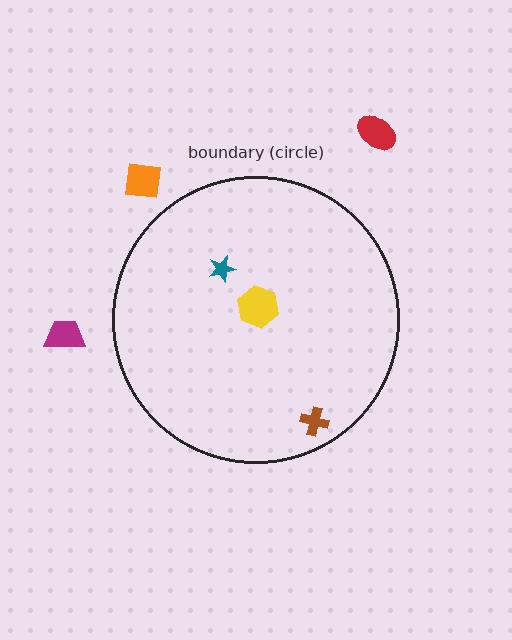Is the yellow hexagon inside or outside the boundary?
Inside.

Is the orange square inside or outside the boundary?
Outside.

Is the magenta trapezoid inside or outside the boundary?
Outside.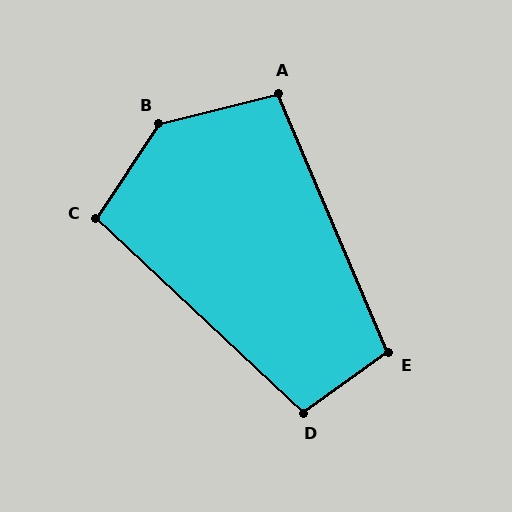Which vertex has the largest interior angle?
B, at approximately 138 degrees.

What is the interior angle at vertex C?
Approximately 100 degrees (obtuse).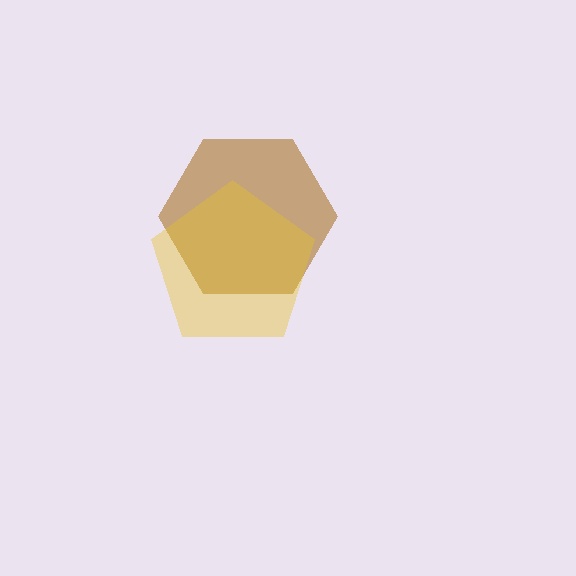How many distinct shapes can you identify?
There are 2 distinct shapes: a brown hexagon, a yellow pentagon.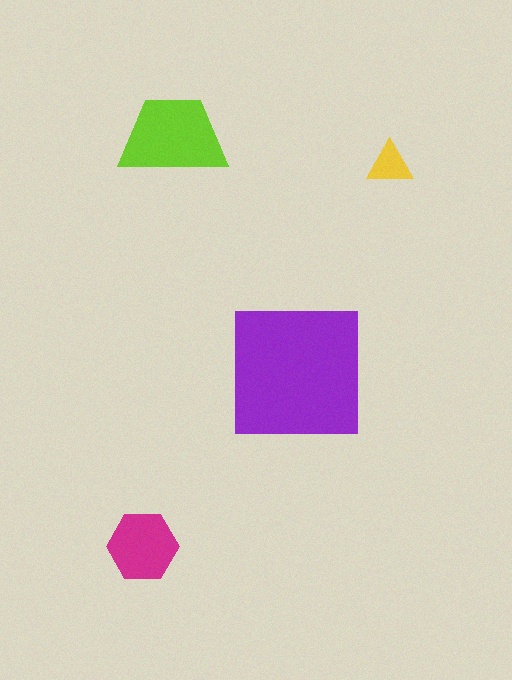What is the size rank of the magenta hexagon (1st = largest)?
3rd.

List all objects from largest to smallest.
The purple square, the lime trapezoid, the magenta hexagon, the yellow triangle.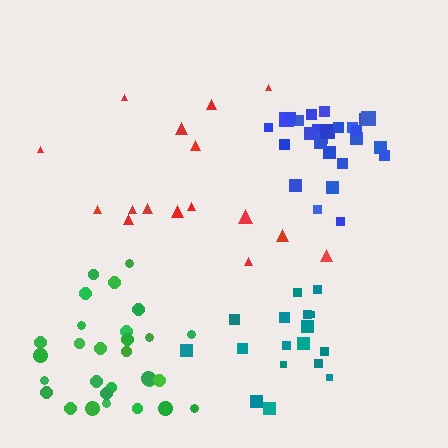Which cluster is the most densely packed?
Blue.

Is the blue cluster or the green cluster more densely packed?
Blue.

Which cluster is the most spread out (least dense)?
Red.